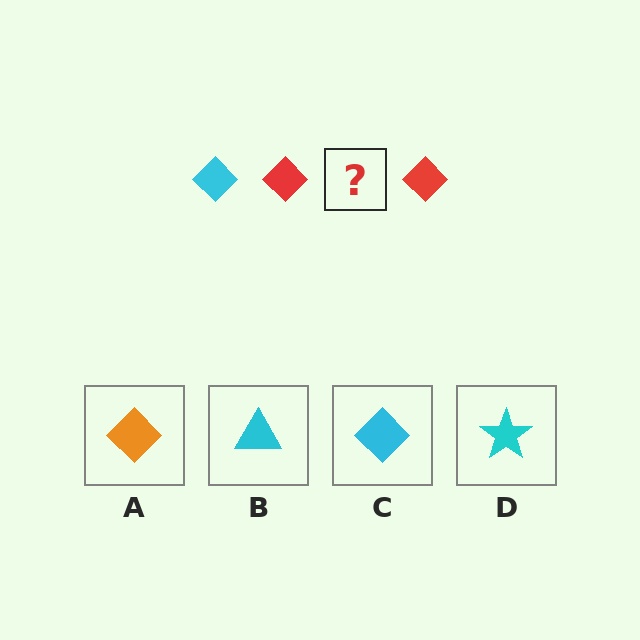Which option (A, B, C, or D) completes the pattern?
C.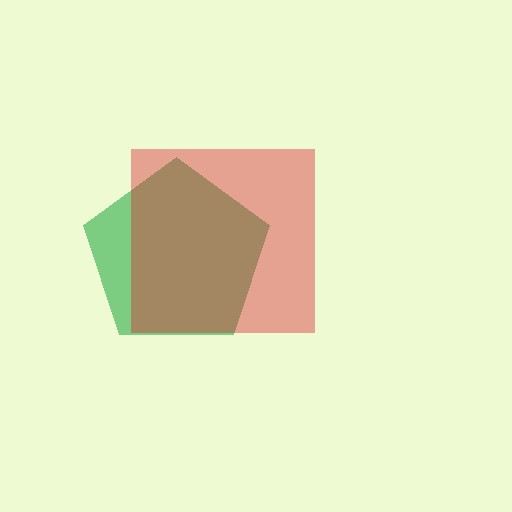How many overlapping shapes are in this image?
There are 2 overlapping shapes in the image.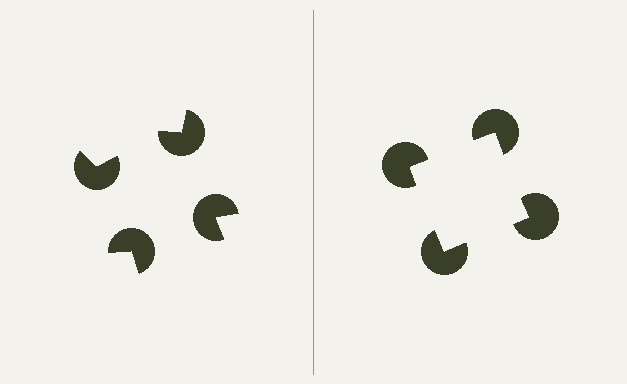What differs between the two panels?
The pac-man discs are positioned identically on both sides; only the wedge orientations differ. On the right they align to a square; on the left they are misaligned.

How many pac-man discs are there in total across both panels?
8 — 4 on each side.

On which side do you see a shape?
An illusory square appears on the right side. On the left side the wedge cuts are rotated, so no coherent shape forms.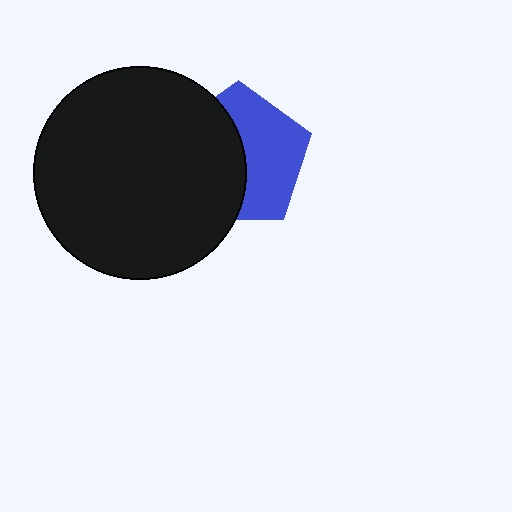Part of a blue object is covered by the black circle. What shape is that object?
It is a pentagon.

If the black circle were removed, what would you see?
You would see the complete blue pentagon.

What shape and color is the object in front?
The object in front is a black circle.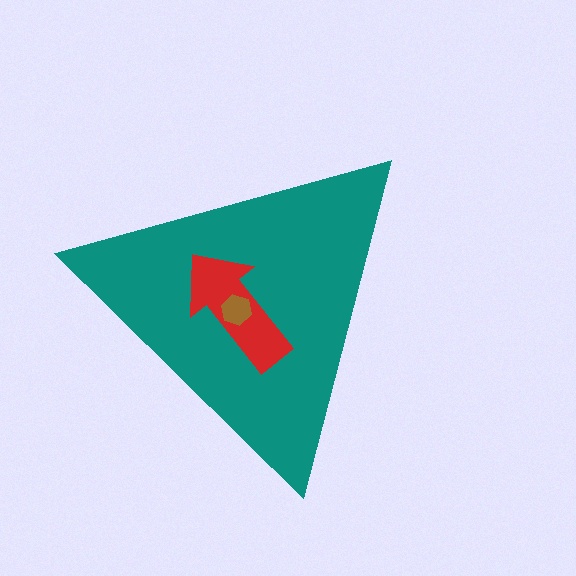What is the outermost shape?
The teal triangle.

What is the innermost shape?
The brown hexagon.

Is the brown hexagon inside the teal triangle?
Yes.